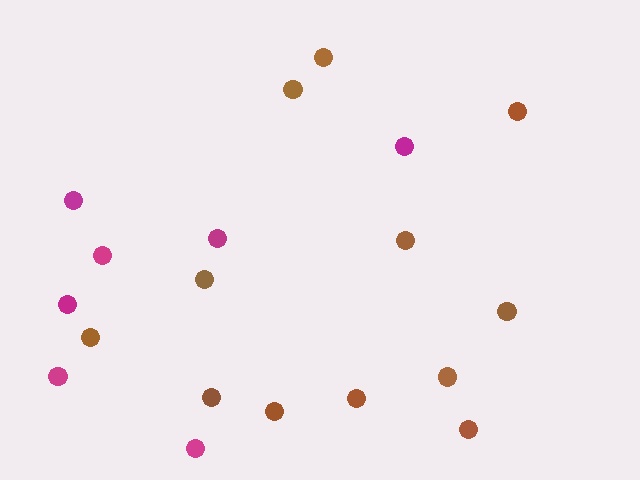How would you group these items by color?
There are 2 groups: one group of brown circles (12) and one group of magenta circles (7).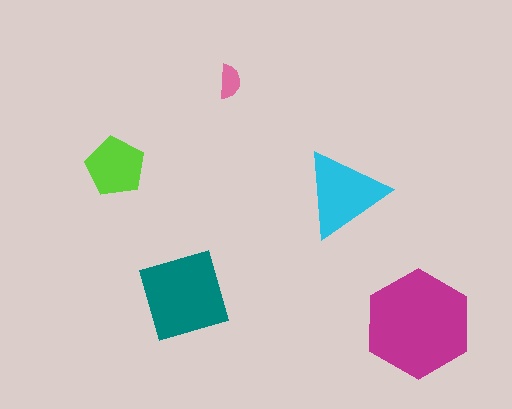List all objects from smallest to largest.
The pink semicircle, the lime pentagon, the cyan triangle, the teal square, the magenta hexagon.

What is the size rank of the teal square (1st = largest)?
2nd.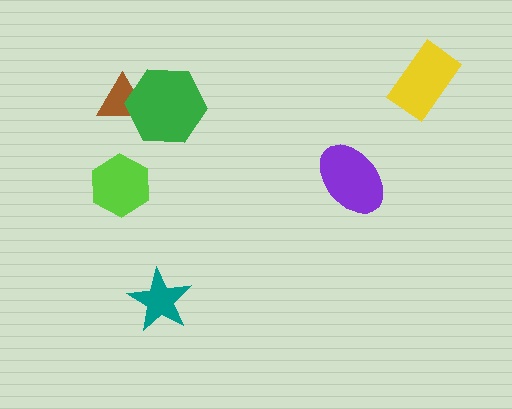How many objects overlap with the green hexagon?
1 object overlaps with the green hexagon.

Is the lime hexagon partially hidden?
No, no other shape covers it.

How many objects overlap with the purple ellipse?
0 objects overlap with the purple ellipse.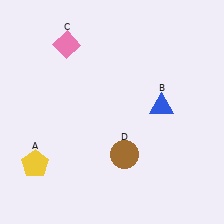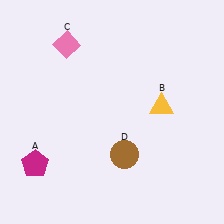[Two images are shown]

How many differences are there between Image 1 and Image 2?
There are 2 differences between the two images.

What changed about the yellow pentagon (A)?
In Image 1, A is yellow. In Image 2, it changed to magenta.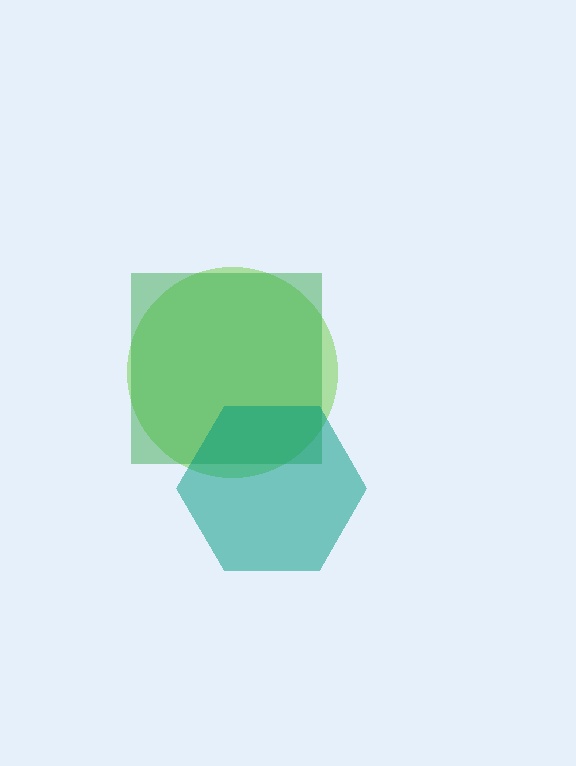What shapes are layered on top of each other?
The layered shapes are: a lime circle, a green square, a teal hexagon.